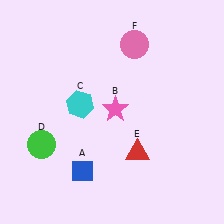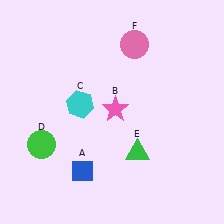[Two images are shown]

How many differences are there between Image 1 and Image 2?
There is 1 difference between the two images.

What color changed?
The triangle (E) changed from red in Image 1 to green in Image 2.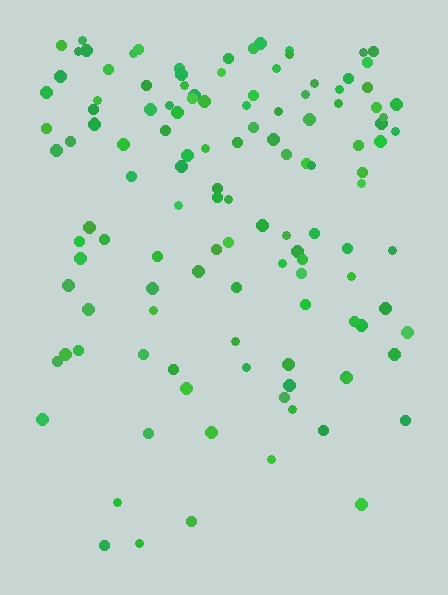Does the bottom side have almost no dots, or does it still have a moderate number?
Still a moderate number, just noticeably fewer than the top.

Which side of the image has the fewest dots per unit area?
The bottom.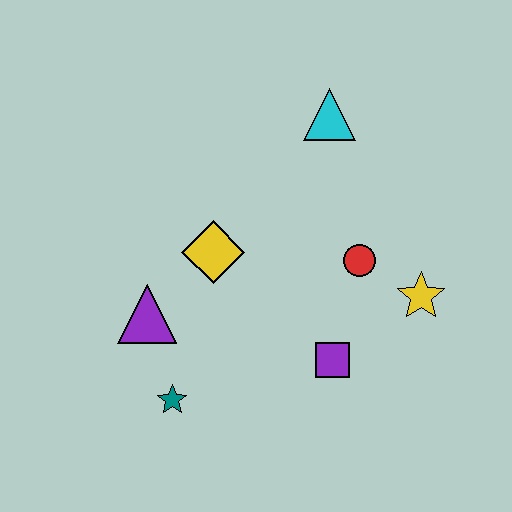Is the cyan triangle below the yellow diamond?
No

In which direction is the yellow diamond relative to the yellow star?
The yellow diamond is to the left of the yellow star.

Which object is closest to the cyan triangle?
The red circle is closest to the cyan triangle.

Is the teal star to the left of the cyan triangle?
Yes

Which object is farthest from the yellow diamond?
The yellow star is farthest from the yellow diamond.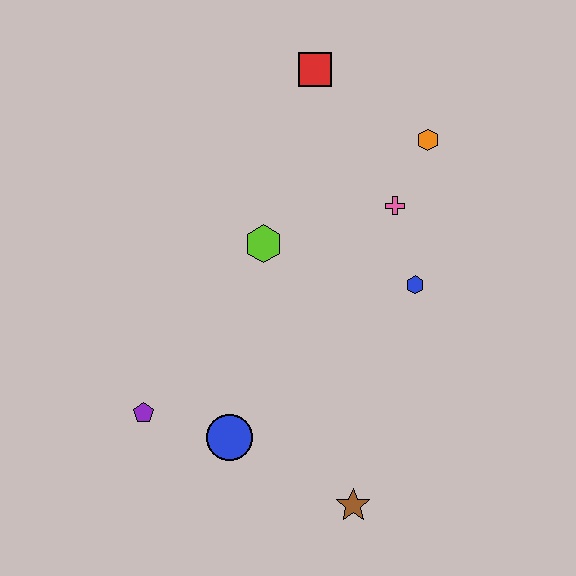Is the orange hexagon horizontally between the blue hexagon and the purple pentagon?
No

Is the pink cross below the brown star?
No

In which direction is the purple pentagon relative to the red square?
The purple pentagon is below the red square.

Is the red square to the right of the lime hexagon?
Yes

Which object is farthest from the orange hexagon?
The purple pentagon is farthest from the orange hexagon.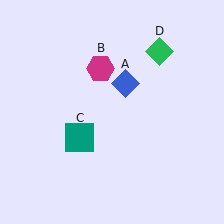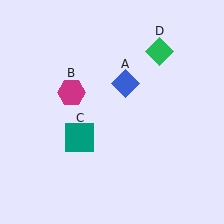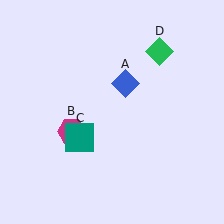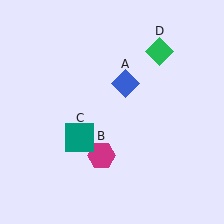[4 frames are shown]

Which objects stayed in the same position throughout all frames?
Blue diamond (object A) and teal square (object C) and green diamond (object D) remained stationary.